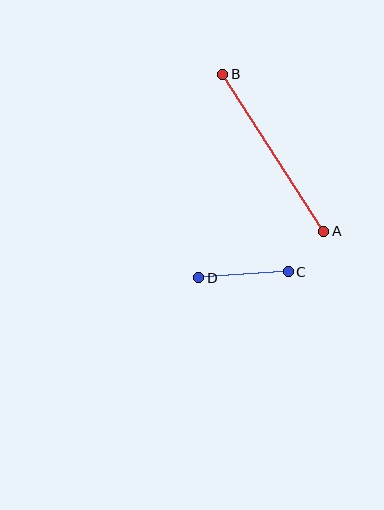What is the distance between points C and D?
The distance is approximately 90 pixels.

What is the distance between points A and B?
The distance is approximately 187 pixels.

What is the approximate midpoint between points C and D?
The midpoint is at approximately (243, 275) pixels.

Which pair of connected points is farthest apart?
Points A and B are farthest apart.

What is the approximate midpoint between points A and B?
The midpoint is at approximately (273, 153) pixels.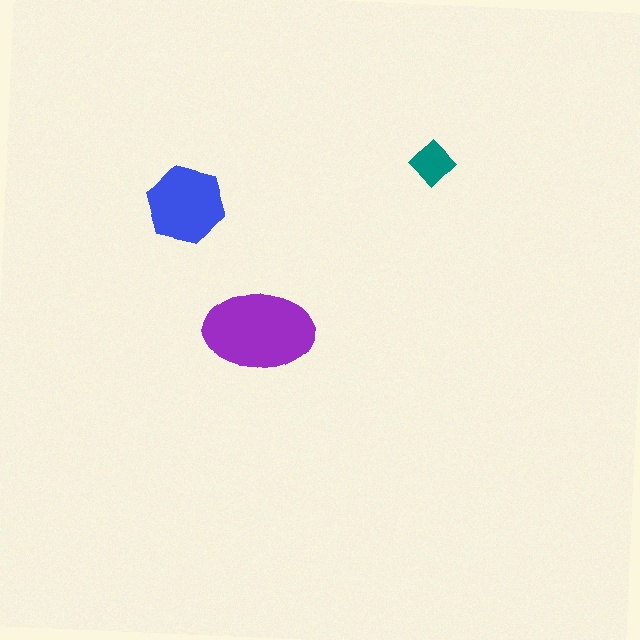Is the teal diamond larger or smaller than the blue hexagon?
Smaller.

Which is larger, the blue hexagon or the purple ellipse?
The purple ellipse.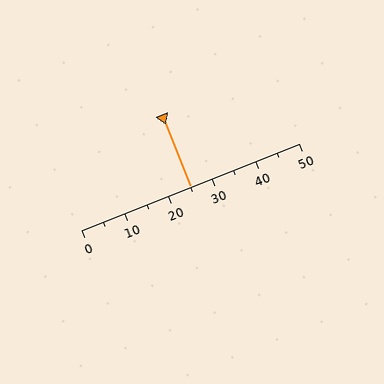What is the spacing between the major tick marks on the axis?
The major ticks are spaced 10 apart.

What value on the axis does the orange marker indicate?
The marker indicates approximately 25.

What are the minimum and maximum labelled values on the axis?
The axis runs from 0 to 50.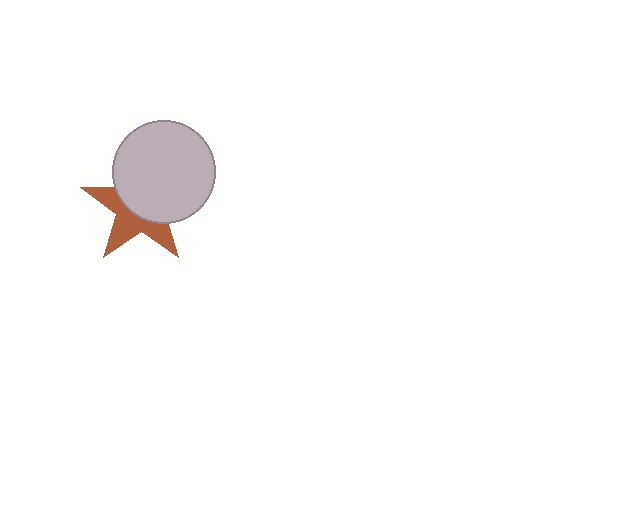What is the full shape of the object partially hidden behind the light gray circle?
The partially hidden object is a brown star.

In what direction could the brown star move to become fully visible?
The brown star could move toward the lower-left. That would shift it out from behind the light gray circle entirely.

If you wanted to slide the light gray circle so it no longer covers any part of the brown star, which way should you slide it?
Slide it toward the upper-right — that is the most direct way to separate the two shapes.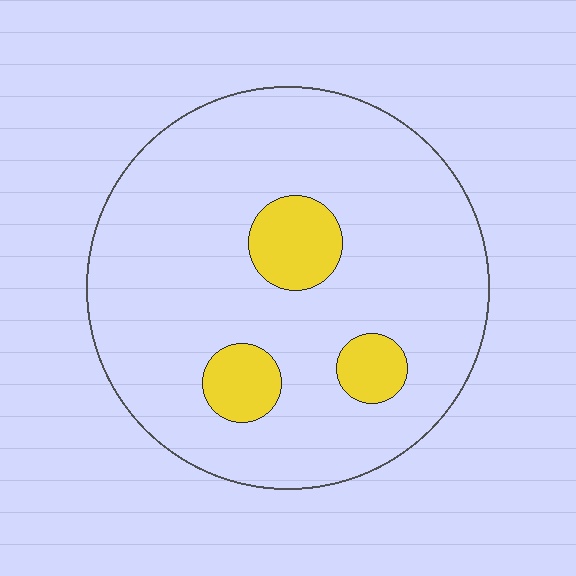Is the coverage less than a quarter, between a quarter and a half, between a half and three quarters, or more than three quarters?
Less than a quarter.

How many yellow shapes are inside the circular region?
3.